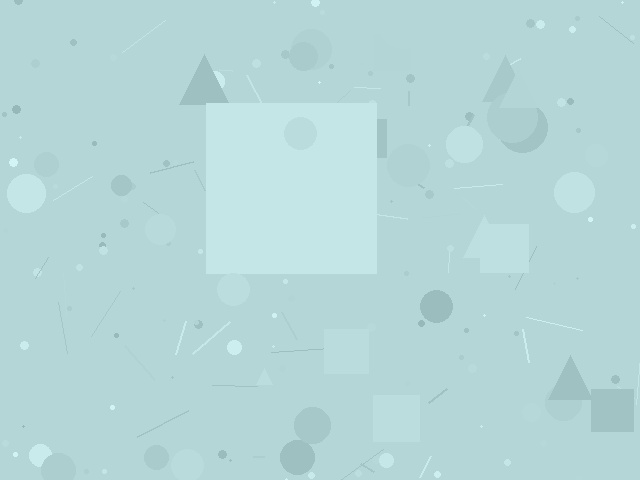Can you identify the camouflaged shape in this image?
The camouflaged shape is a square.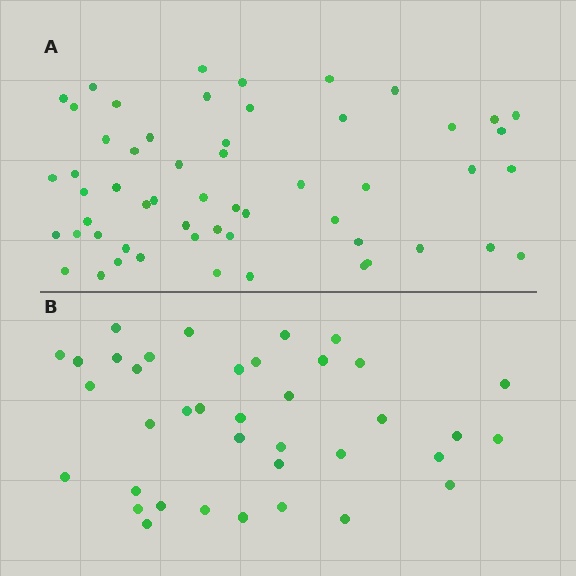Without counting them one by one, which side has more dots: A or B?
Region A (the top region) has more dots.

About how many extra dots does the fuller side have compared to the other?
Region A has approximately 20 more dots than region B.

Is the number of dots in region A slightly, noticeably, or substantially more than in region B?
Region A has substantially more. The ratio is roughly 1.5 to 1.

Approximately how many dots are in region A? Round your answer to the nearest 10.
About 60 dots. (The exact count is 56, which rounds to 60.)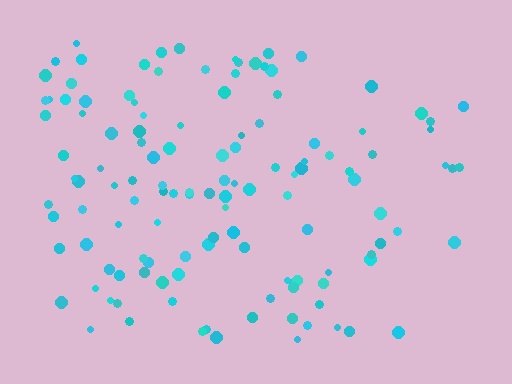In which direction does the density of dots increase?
From right to left, with the left side densest.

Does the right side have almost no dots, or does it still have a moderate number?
Still a moderate number, just noticeably fewer than the left.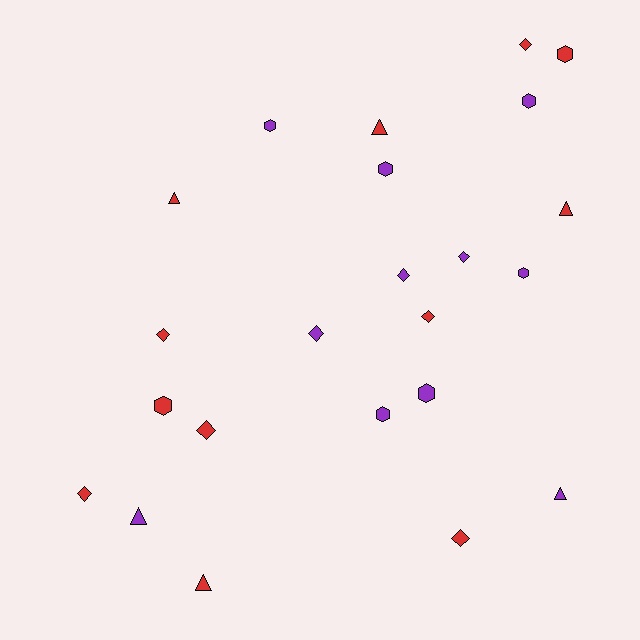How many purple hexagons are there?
There are 6 purple hexagons.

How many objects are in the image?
There are 23 objects.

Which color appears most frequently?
Red, with 12 objects.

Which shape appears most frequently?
Diamond, with 9 objects.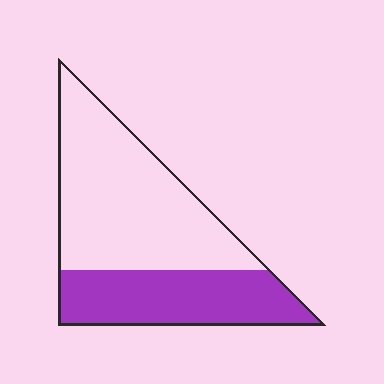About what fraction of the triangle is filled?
About three eighths (3/8).